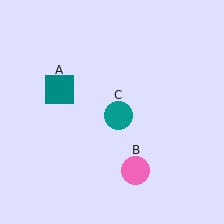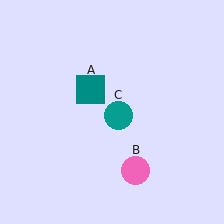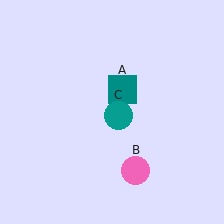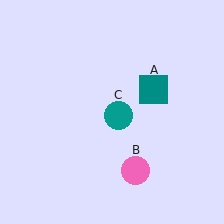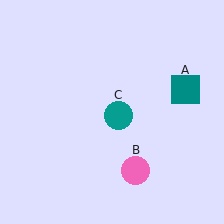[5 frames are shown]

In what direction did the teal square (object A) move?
The teal square (object A) moved right.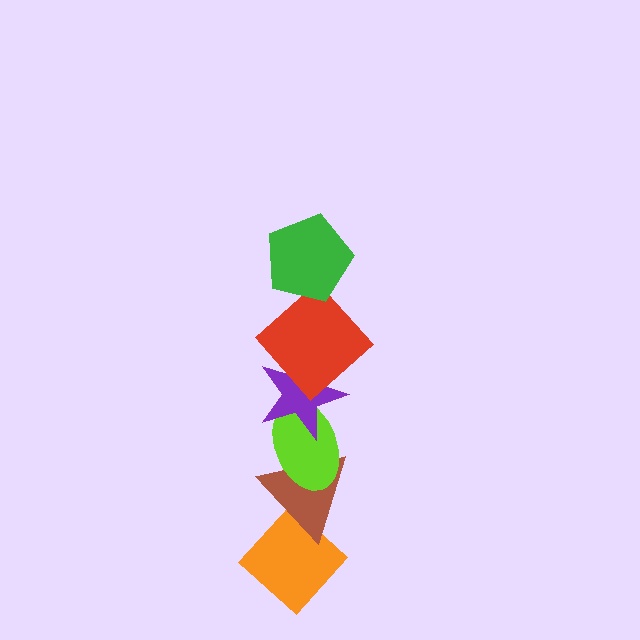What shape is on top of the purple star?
The red diamond is on top of the purple star.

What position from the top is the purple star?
The purple star is 3rd from the top.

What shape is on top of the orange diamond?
The brown triangle is on top of the orange diamond.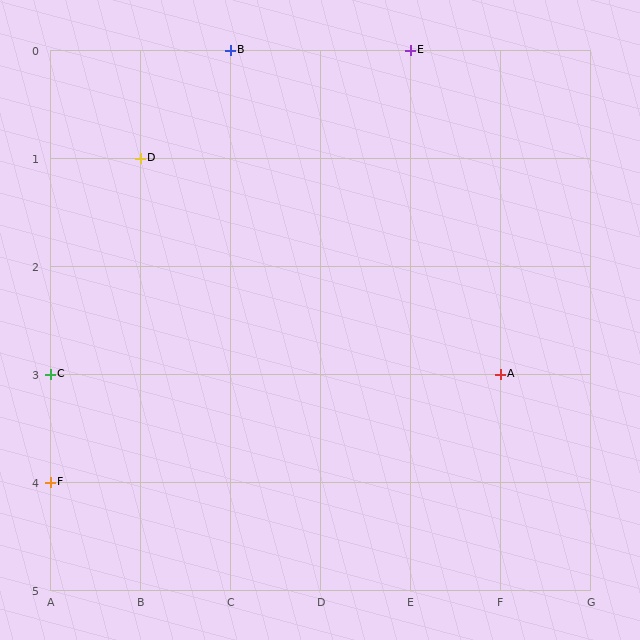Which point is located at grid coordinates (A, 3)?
Point C is at (A, 3).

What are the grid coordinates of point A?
Point A is at grid coordinates (F, 3).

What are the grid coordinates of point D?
Point D is at grid coordinates (B, 1).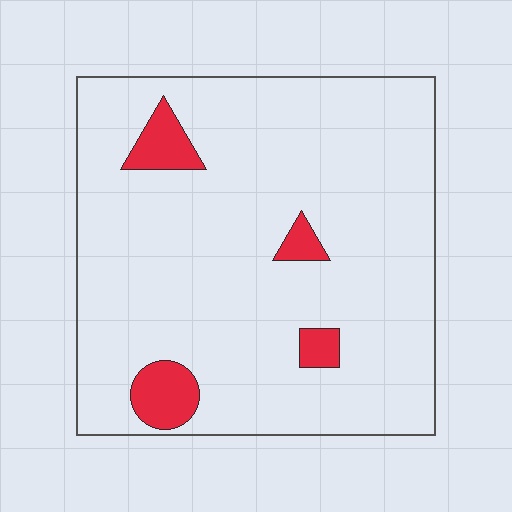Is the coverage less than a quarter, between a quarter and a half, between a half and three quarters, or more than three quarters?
Less than a quarter.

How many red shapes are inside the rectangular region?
4.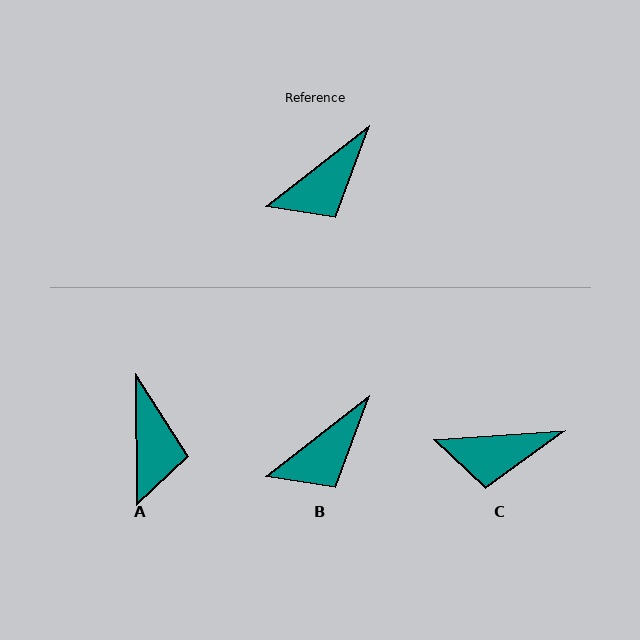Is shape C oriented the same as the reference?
No, it is off by about 34 degrees.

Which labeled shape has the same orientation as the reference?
B.